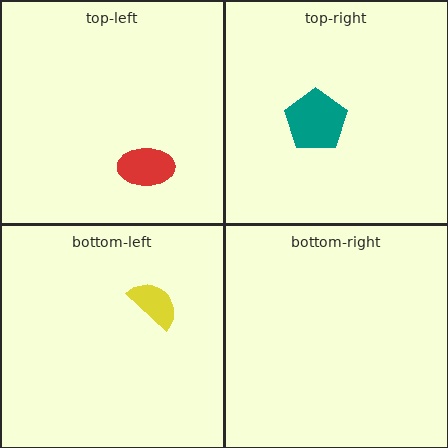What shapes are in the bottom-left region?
The yellow semicircle.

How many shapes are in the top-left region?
1.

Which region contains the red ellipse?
The top-left region.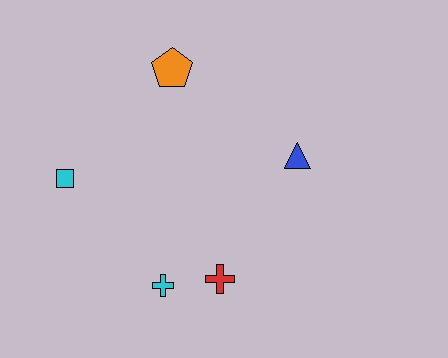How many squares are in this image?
There is 1 square.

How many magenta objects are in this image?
There are no magenta objects.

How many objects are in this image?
There are 5 objects.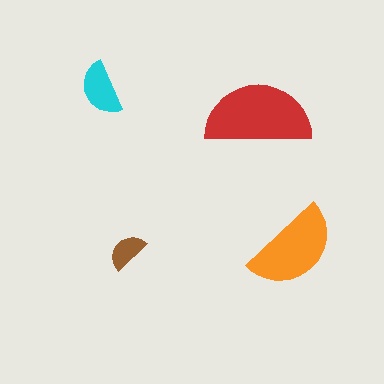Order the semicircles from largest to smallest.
the red one, the orange one, the cyan one, the brown one.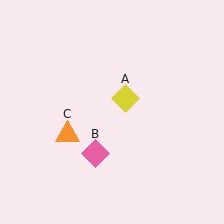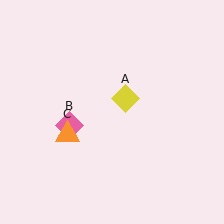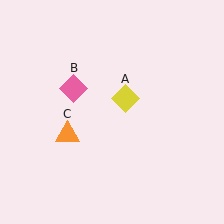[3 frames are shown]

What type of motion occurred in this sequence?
The pink diamond (object B) rotated clockwise around the center of the scene.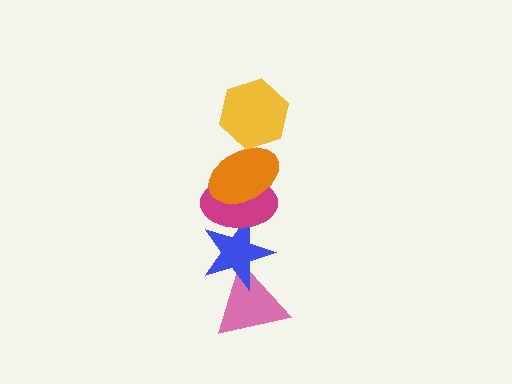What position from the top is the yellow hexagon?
The yellow hexagon is 1st from the top.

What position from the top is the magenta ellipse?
The magenta ellipse is 3rd from the top.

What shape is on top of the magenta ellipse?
The orange ellipse is on top of the magenta ellipse.